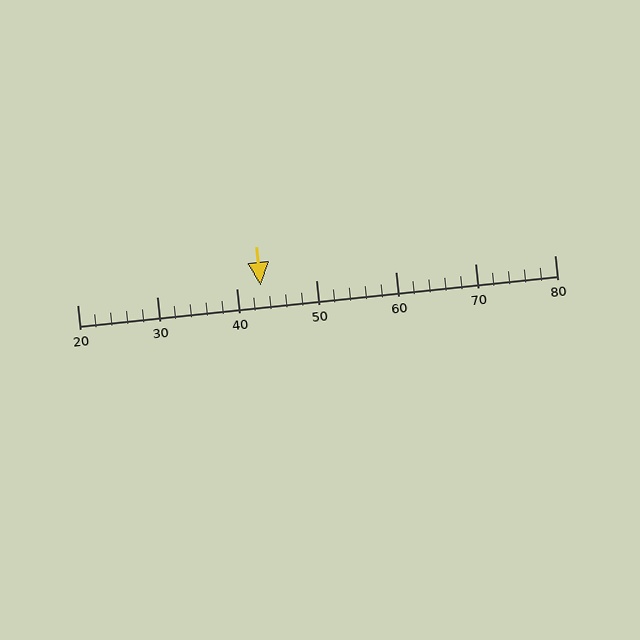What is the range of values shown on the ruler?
The ruler shows values from 20 to 80.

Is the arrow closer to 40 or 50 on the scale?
The arrow is closer to 40.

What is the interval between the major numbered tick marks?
The major tick marks are spaced 10 units apart.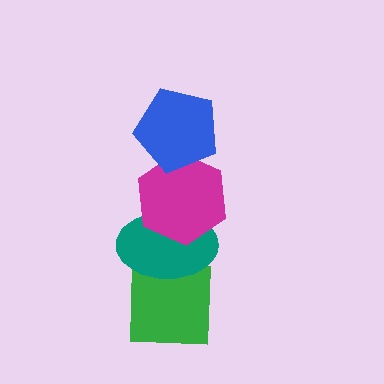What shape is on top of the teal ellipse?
The magenta hexagon is on top of the teal ellipse.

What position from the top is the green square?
The green square is 4th from the top.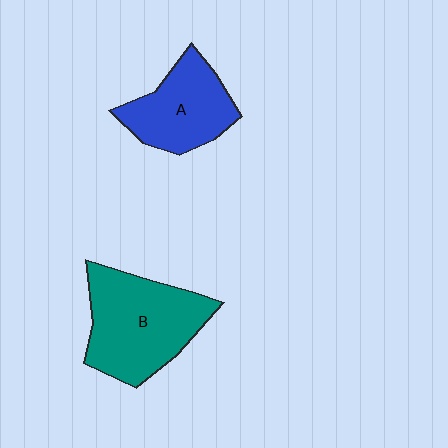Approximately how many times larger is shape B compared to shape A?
Approximately 1.4 times.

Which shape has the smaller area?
Shape A (blue).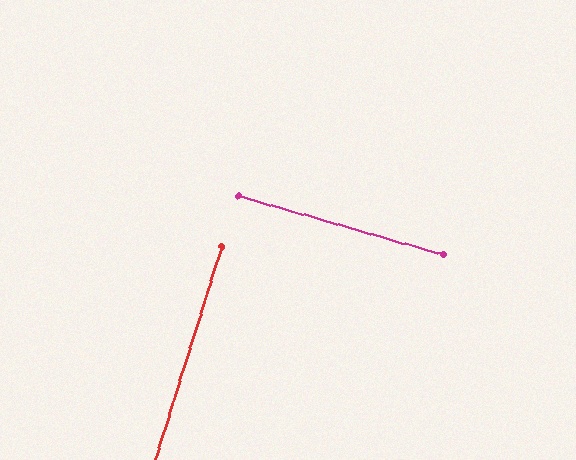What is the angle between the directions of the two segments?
Approximately 89 degrees.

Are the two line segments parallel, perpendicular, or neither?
Perpendicular — they meet at approximately 89°.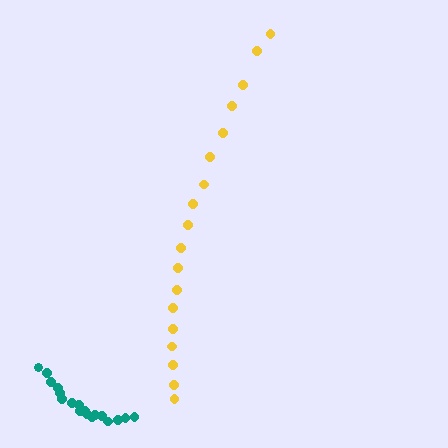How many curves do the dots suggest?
There are 2 distinct paths.